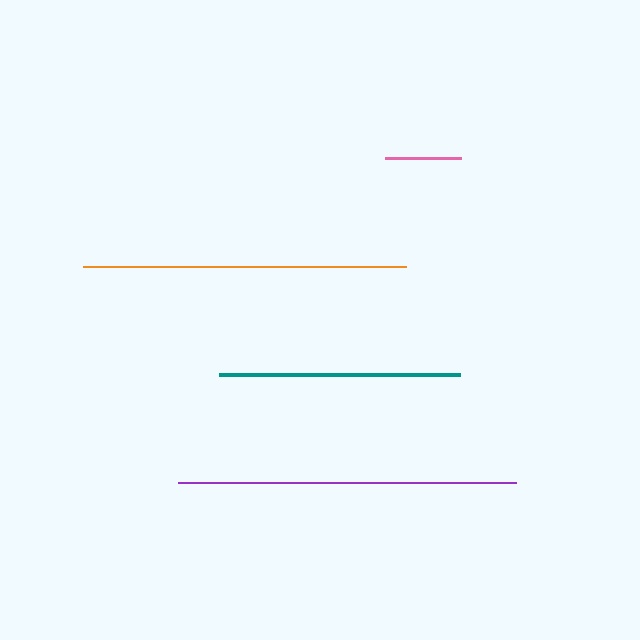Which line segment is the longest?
The purple line is the longest at approximately 338 pixels.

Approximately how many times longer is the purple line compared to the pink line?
The purple line is approximately 4.5 times the length of the pink line.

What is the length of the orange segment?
The orange segment is approximately 323 pixels long.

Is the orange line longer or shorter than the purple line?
The purple line is longer than the orange line.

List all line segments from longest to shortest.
From longest to shortest: purple, orange, teal, pink.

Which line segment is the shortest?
The pink line is the shortest at approximately 75 pixels.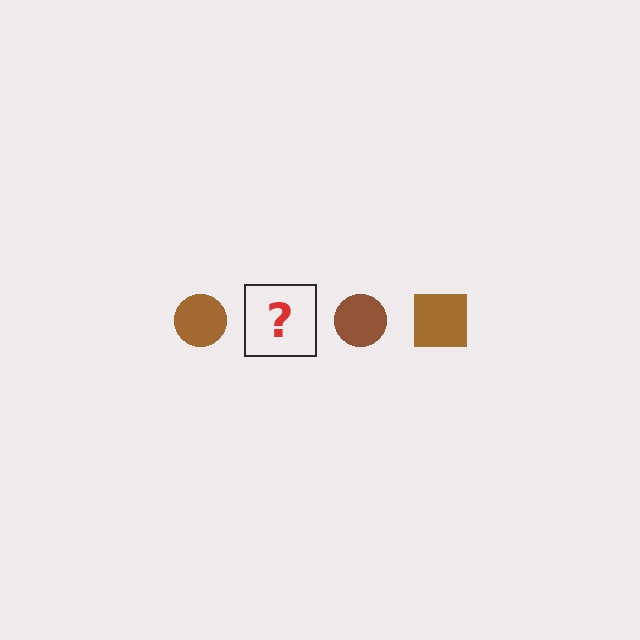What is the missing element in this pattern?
The missing element is a brown square.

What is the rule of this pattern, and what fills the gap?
The rule is that the pattern cycles through circle, square shapes in brown. The gap should be filled with a brown square.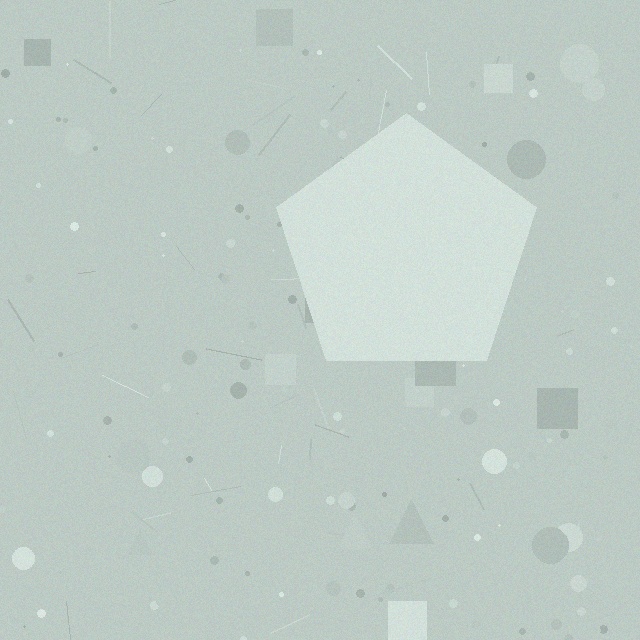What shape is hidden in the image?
A pentagon is hidden in the image.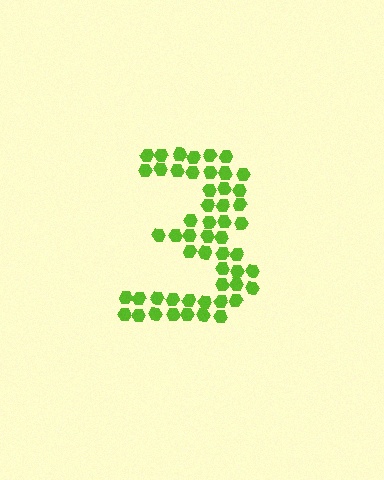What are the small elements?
The small elements are hexagons.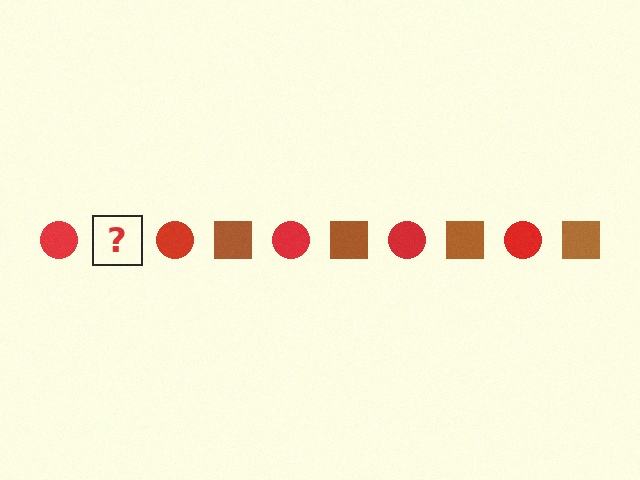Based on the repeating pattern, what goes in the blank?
The blank should be a brown square.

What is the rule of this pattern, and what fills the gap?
The rule is that the pattern alternates between red circle and brown square. The gap should be filled with a brown square.